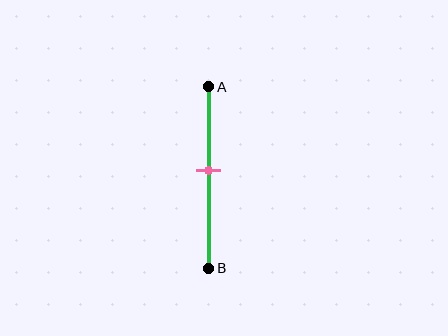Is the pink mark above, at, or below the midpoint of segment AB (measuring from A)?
The pink mark is above the midpoint of segment AB.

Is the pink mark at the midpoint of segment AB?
No, the mark is at about 45% from A, not at the 50% midpoint.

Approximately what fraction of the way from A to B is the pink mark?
The pink mark is approximately 45% of the way from A to B.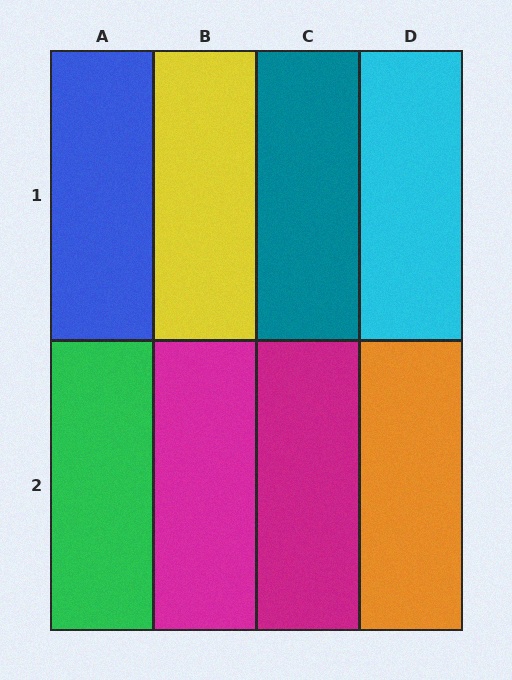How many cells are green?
1 cell is green.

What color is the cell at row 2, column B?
Magenta.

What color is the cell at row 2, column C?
Magenta.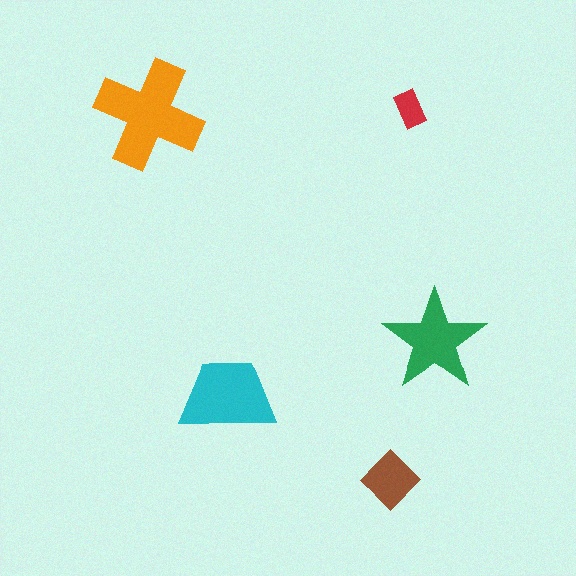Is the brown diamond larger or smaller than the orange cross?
Smaller.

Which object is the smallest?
The red rectangle.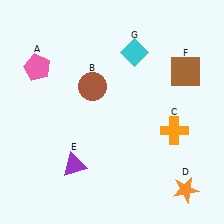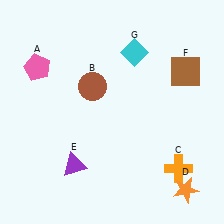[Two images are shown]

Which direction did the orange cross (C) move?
The orange cross (C) moved down.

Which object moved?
The orange cross (C) moved down.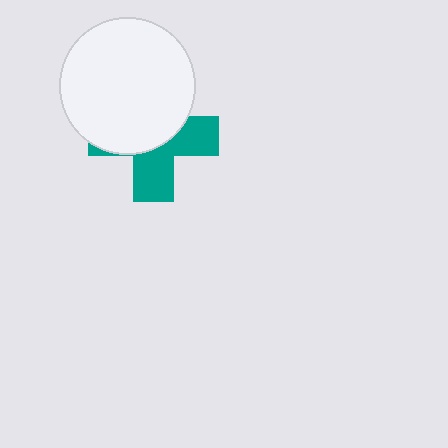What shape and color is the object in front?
The object in front is a white circle.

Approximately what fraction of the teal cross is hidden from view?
Roughly 55% of the teal cross is hidden behind the white circle.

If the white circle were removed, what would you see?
You would see the complete teal cross.